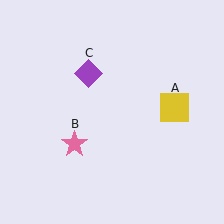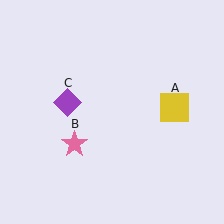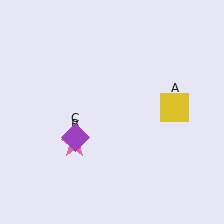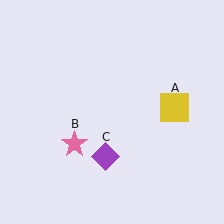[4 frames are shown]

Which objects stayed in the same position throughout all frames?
Yellow square (object A) and pink star (object B) remained stationary.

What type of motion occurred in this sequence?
The purple diamond (object C) rotated counterclockwise around the center of the scene.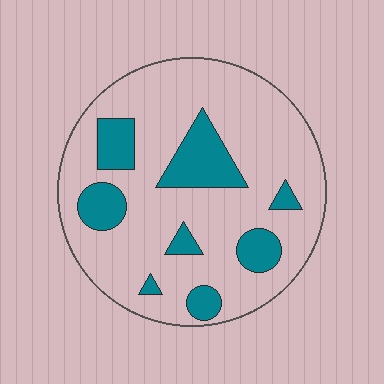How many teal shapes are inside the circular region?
8.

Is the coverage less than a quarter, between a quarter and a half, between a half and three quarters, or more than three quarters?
Less than a quarter.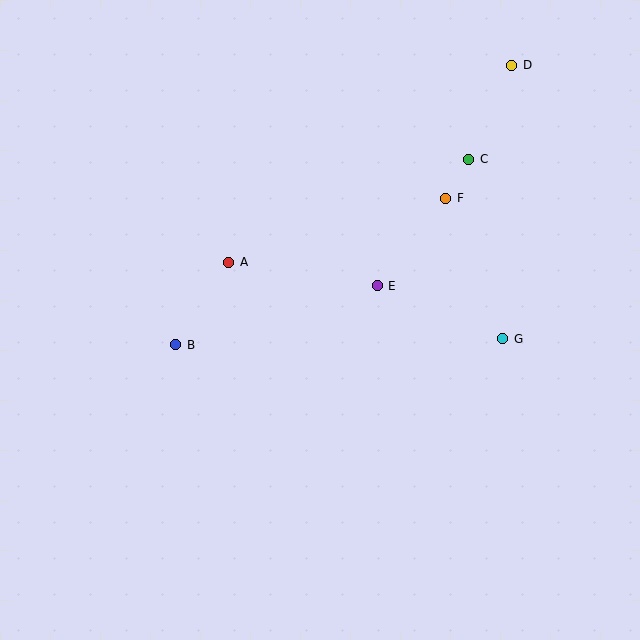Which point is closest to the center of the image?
Point E at (377, 286) is closest to the center.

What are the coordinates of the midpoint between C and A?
The midpoint between C and A is at (349, 211).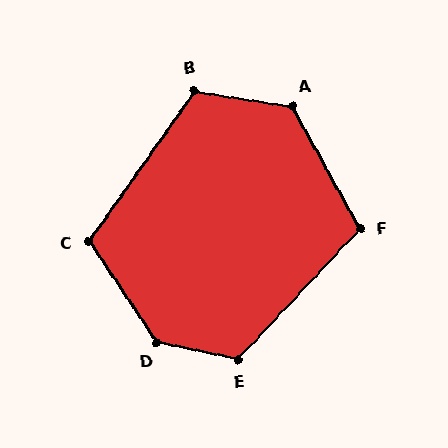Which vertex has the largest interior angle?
D, at approximately 136 degrees.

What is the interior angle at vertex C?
Approximately 111 degrees (obtuse).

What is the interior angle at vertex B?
Approximately 116 degrees (obtuse).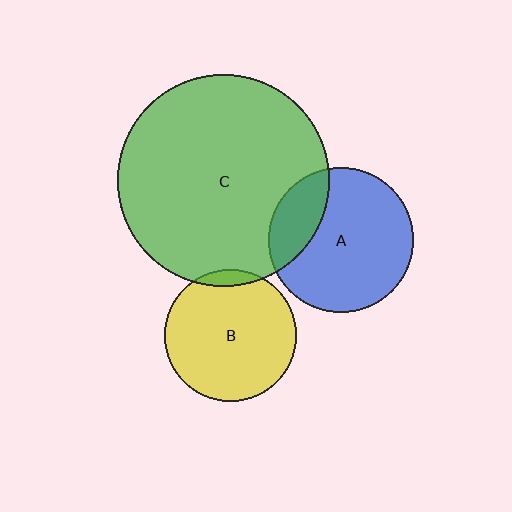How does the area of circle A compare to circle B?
Approximately 1.2 times.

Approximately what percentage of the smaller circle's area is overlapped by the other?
Approximately 5%.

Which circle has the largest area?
Circle C (green).